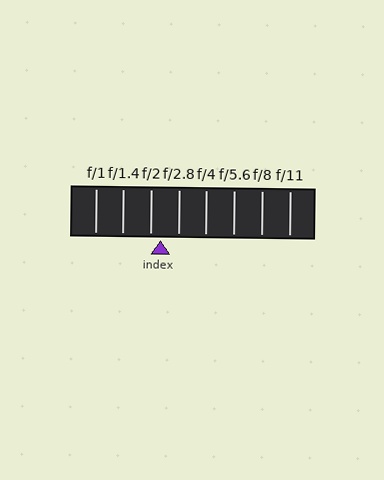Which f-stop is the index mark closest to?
The index mark is closest to f/2.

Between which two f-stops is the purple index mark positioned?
The index mark is between f/2 and f/2.8.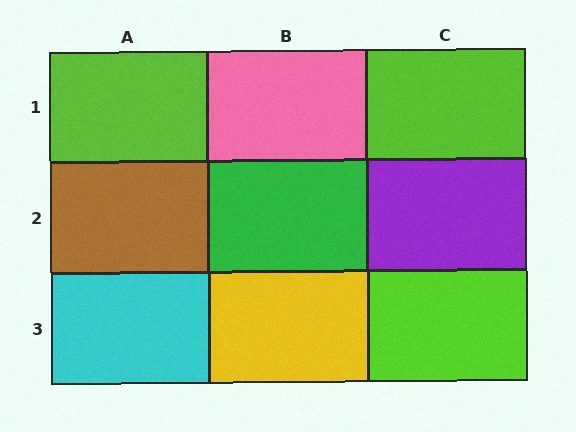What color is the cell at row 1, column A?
Lime.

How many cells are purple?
1 cell is purple.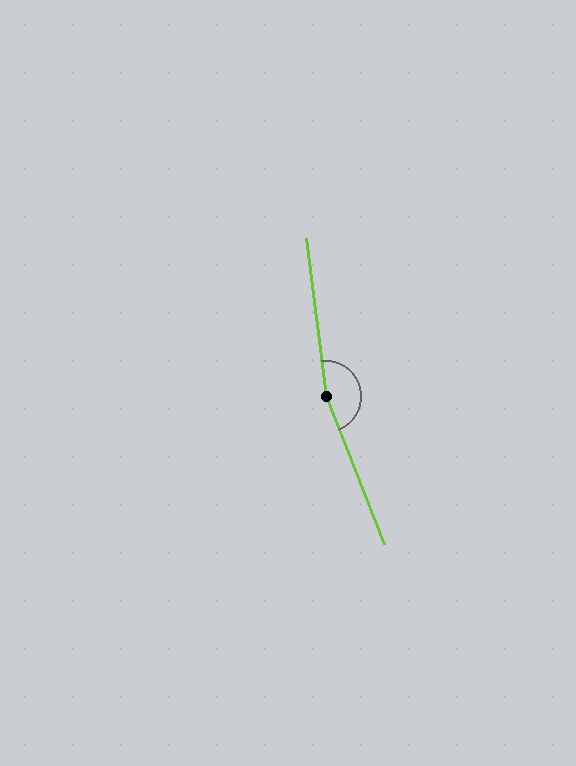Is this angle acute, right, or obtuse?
It is obtuse.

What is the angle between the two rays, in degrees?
Approximately 165 degrees.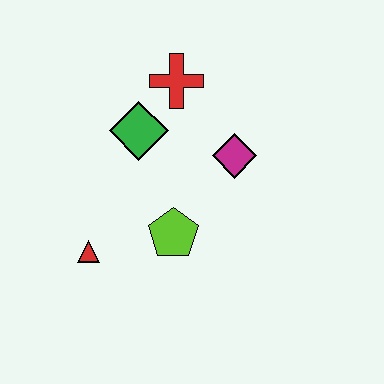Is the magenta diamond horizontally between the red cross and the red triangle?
No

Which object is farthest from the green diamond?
The red triangle is farthest from the green diamond.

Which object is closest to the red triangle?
The lime pentagon is closest to the red triangle.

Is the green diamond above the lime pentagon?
Yes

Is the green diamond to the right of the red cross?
No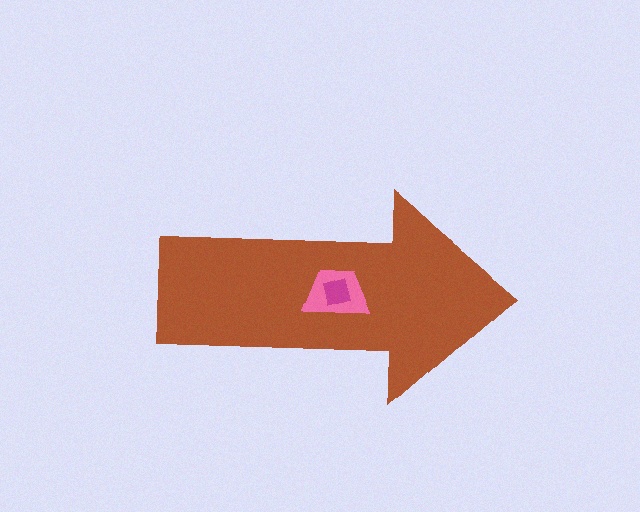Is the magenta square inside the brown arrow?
Yes.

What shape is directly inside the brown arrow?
The pink trapezoid.